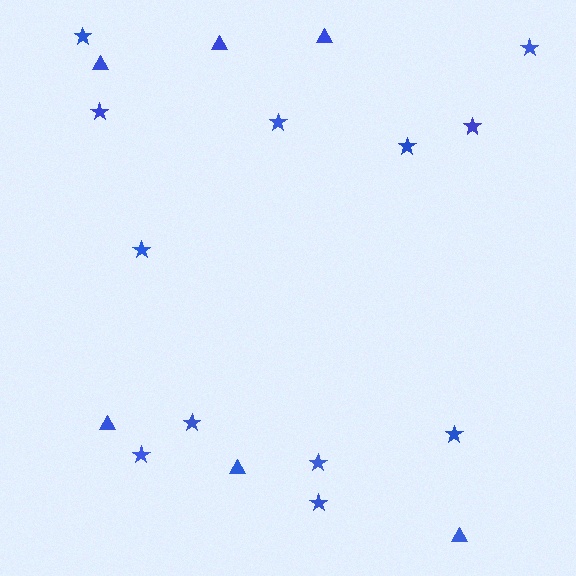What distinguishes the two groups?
There are 2 groups: one group of triangles (6) and one group of stars (12).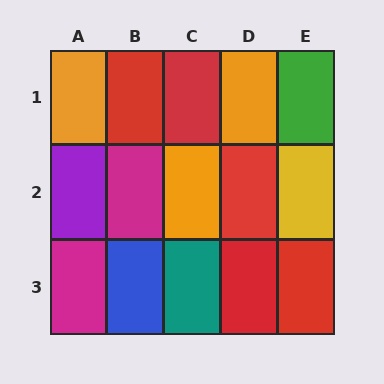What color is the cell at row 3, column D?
Red.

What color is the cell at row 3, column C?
Teal.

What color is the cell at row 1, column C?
Red.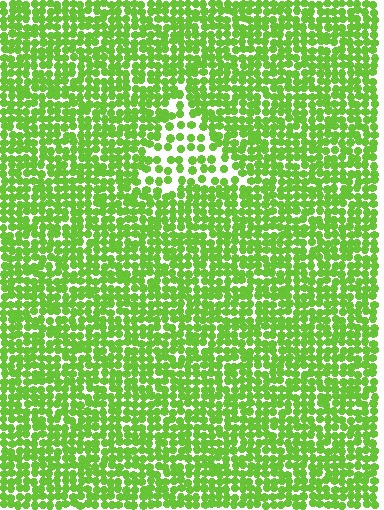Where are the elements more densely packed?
The elements are more densely packed outside the triangle boundary.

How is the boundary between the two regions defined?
The boundary is defined by a change in element density (approximately 2.0x ratio). All elements are the same color, size, and shape.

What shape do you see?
I see a triangle.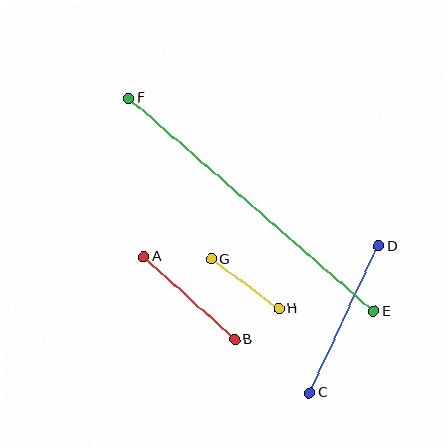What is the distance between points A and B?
The distance is approximately 123 pixels.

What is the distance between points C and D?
The distance is approximately 162 pixels.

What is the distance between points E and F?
The distance is approximately 325 pixels.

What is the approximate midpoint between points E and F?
The midpoint is at approximately (251, 205) pixels.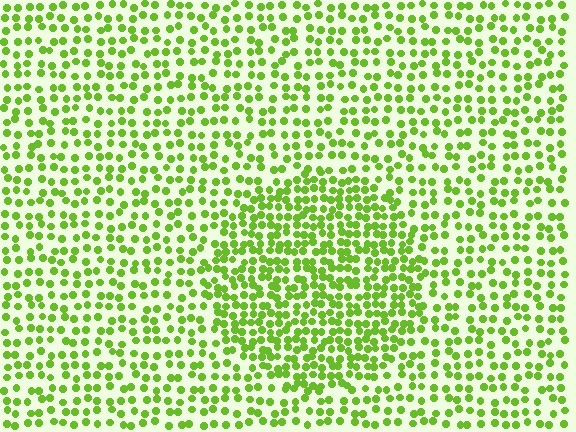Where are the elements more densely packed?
The elements are more densely packed inside the circle boundary.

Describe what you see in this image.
The image contains small lime elements arranged at two different densities. A circle-shaped region is visible where the elements are more densely packed than the surrounding area.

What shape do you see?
I see a circle.